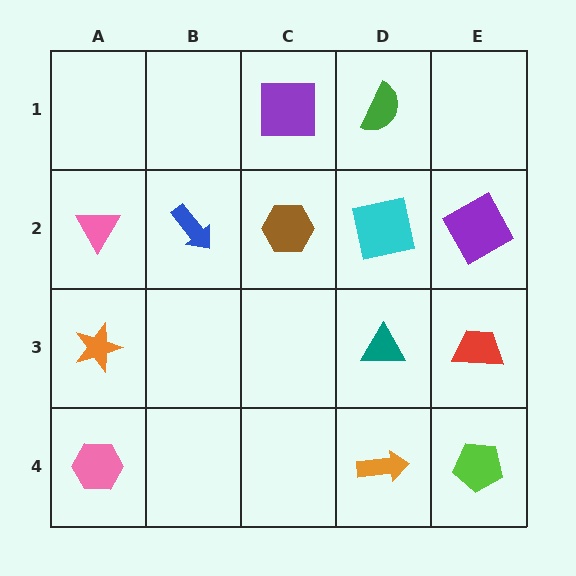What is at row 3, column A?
An orange star.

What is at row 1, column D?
A green semicircle.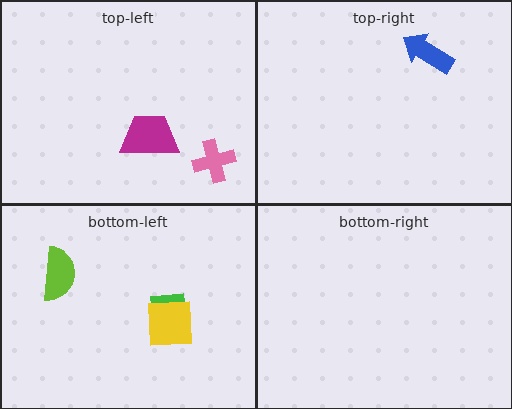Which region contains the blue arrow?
The top-right region.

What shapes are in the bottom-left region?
The green square, the yellow square, the lime semicircle.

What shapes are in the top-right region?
The blue arrow.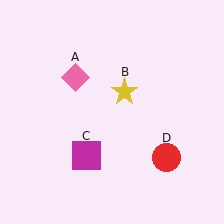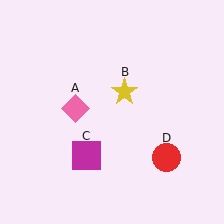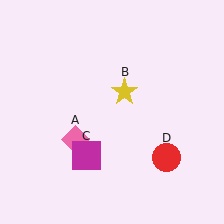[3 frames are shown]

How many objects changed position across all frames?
1 object changed position: pink diamond (object A).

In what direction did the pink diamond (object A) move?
The pink diamond (object A) moved down.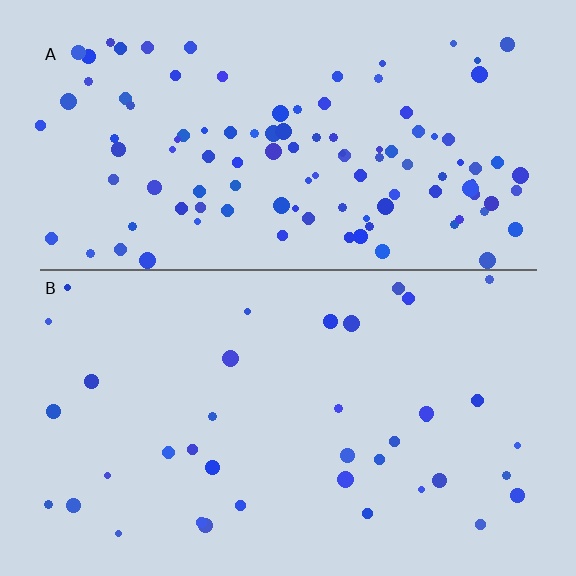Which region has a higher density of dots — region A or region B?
A (the top).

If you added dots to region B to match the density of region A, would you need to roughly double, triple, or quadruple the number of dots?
Approximately triple.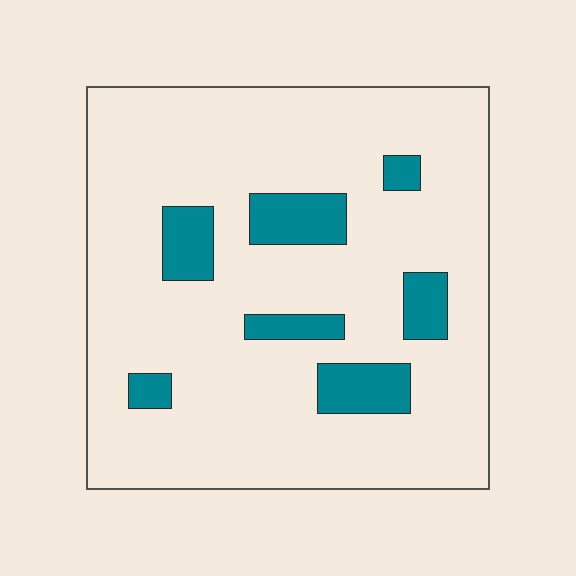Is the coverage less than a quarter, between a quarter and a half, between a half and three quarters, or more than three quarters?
Less than a quarter.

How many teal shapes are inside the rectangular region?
7.